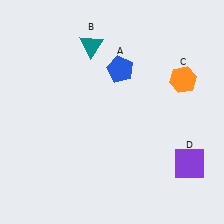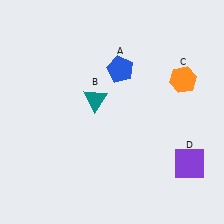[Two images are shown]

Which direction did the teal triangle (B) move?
The teal triangle (B) moved down.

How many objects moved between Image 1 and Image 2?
1 object moved between the two images.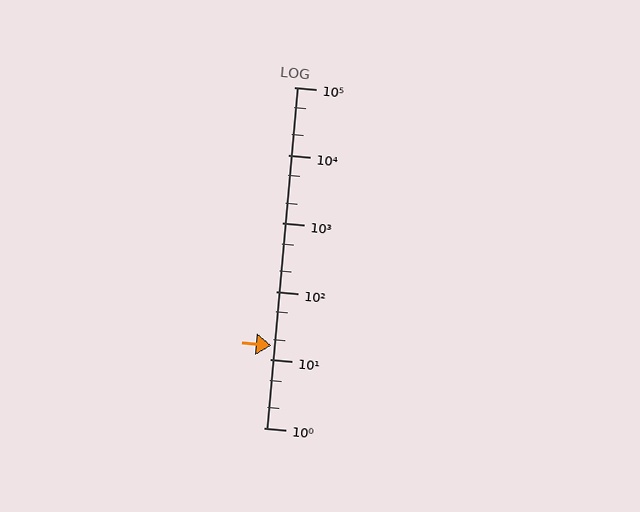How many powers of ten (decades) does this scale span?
The scale spans 5 decades, from 1 to 100000.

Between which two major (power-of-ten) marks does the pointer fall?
The pointer is between 10 and 100.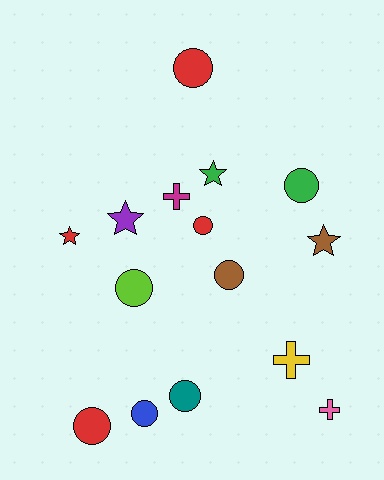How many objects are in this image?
There are 15 objects.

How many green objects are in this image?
There are 2 green objects.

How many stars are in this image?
There are 4 stars.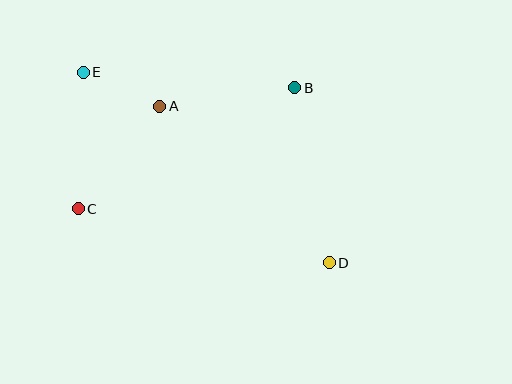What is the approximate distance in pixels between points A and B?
The distance between A and B is approximately 136 pixels.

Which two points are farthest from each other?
Points D and E are farthest from each other.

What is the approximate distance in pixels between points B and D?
The distance between B and D is approximately 179 pixels.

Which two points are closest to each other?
Points A and E are closest to each other.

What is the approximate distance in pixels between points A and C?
The distance between A and C is approximately 131 pixels.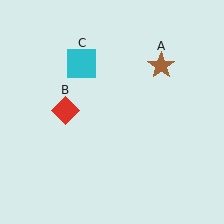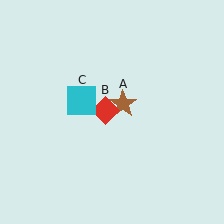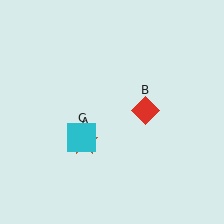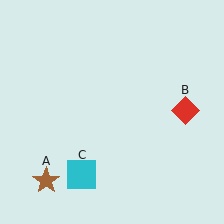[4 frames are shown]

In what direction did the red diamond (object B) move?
The red diamond (object B) moved right.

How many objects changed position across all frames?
3 objects changed position: brown star (object A), red diamond (object B), cyan square (object C).